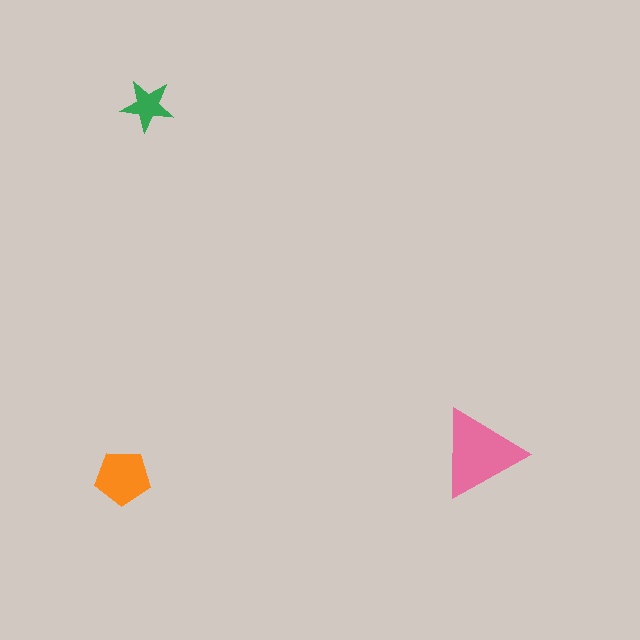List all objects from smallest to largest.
The green star, the orange pentagon, the pink triangle.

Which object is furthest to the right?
The pink triangle is rightmost.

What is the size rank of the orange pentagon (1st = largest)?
2nd.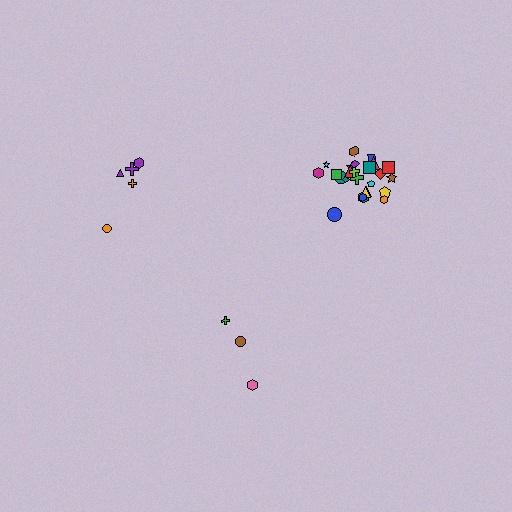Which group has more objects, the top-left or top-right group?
The top-right group.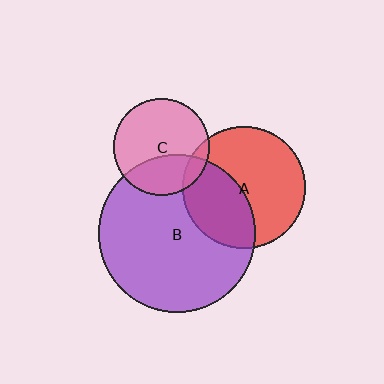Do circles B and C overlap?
Yes.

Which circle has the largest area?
Circle B (purple).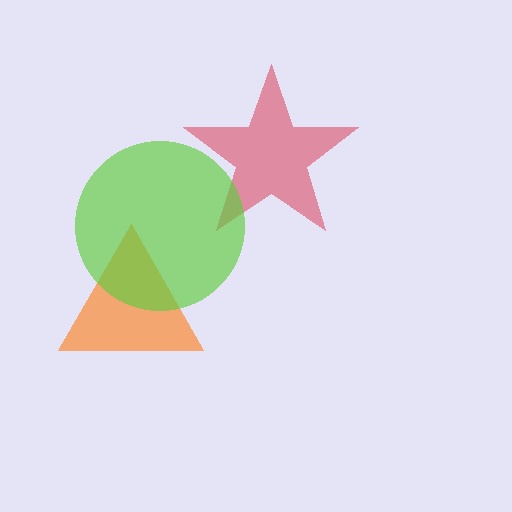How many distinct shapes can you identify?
There are 3 distinct shapes: a red star, an orange triangle, a lime circle.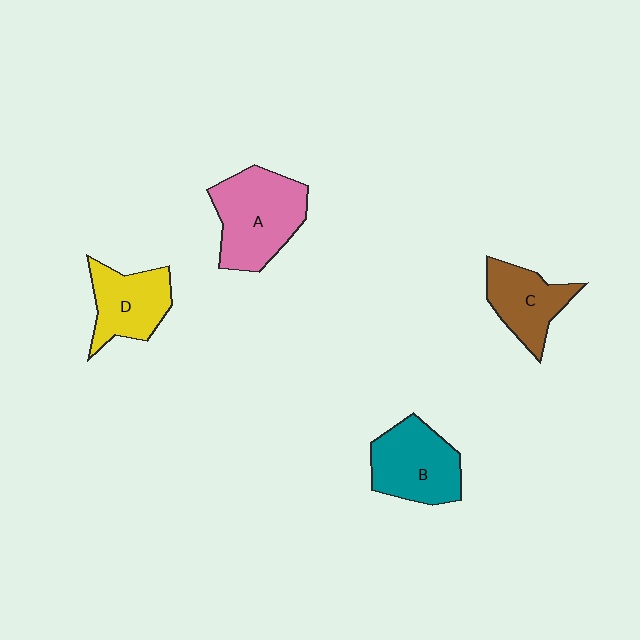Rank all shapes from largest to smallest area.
From largest to smallest: A (pink), B (teal), D (yellow), C (brown).